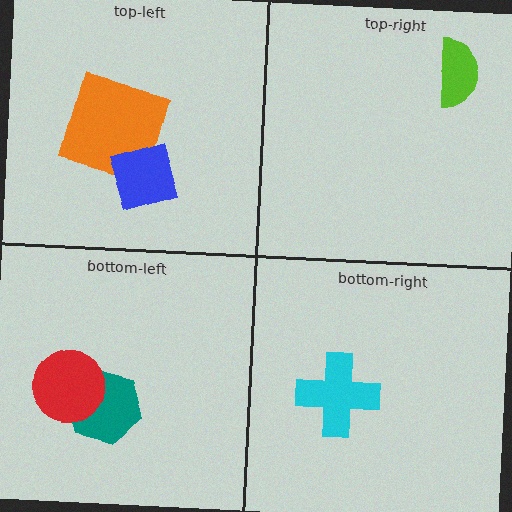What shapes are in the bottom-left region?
The teal hexagon, the red circle.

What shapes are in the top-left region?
The orange square, the blue diamond.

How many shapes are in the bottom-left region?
2.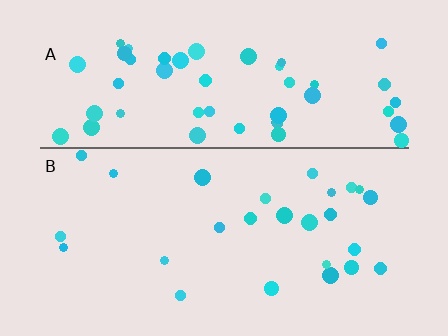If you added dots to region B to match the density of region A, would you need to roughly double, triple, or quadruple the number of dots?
Approximately double.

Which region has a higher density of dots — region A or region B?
A (the top).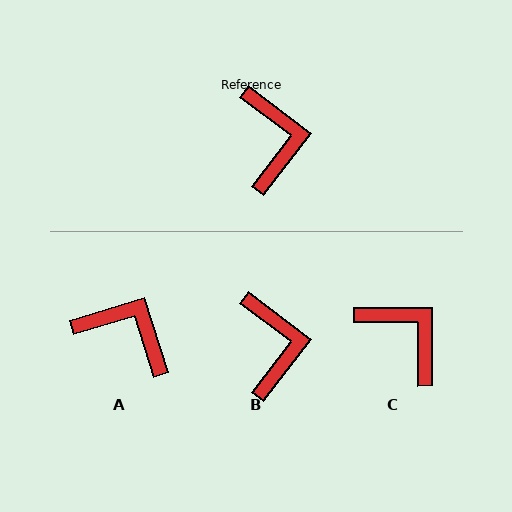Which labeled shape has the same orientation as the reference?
B.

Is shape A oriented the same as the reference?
No, it is off by about 54 degrees.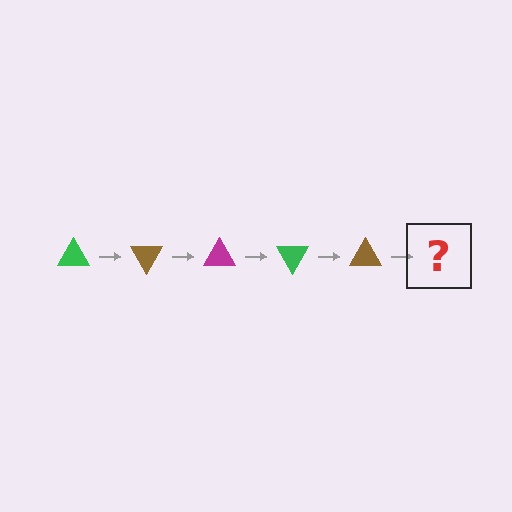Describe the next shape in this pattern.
It should be a magenta triangle, rotated 300 degrees from the start.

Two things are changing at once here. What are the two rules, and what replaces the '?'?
The two rules are that it rotates 60 degrees each step and the color cycles through green, brown, and magenta. The '?' should be a magenta triangle, rotated 300 degrees from the start.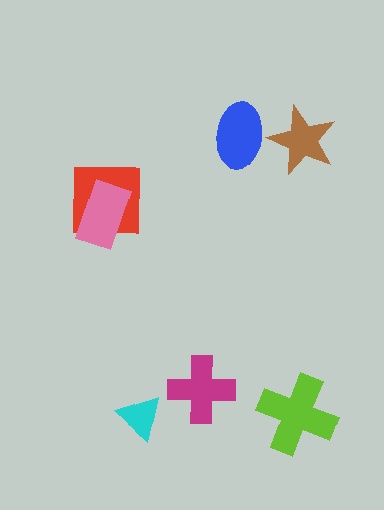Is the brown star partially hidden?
Yes, it is partially covered by another shape.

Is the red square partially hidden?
Yes, it is partially covered by another shape.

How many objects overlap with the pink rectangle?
1 object overlaps with the pink rectangle.